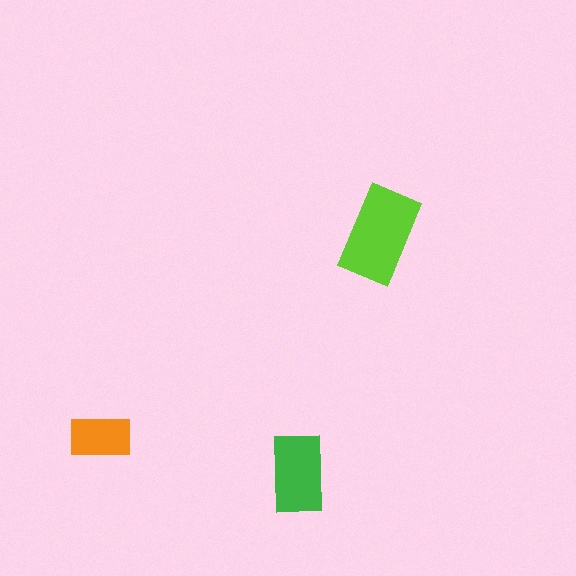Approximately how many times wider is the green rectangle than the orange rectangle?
About 1.5 times wider.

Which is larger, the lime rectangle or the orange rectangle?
The lime one.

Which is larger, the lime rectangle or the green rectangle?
The lime one.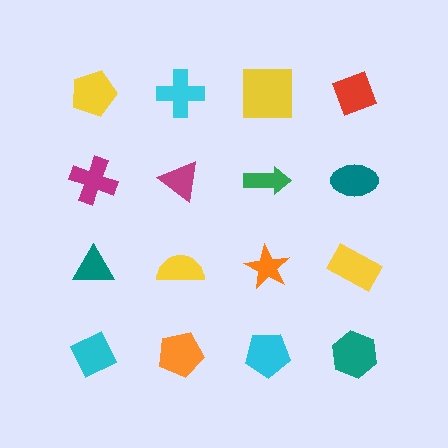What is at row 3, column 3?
An orange star.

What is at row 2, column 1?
A magenta cross.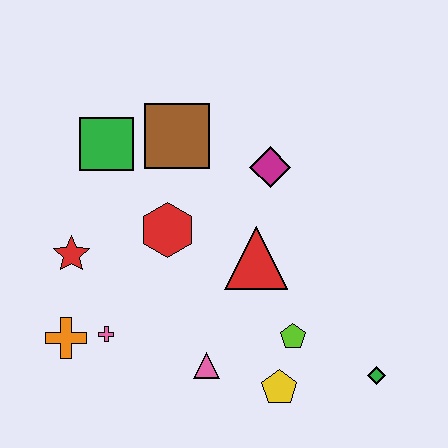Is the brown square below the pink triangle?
No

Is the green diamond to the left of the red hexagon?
No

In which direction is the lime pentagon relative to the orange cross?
The lime pentagon is to the right of the orange cross.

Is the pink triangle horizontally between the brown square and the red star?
No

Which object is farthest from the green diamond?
The green square is farthest from the green diamond.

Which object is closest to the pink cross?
The orange cross is closest to the pink cross.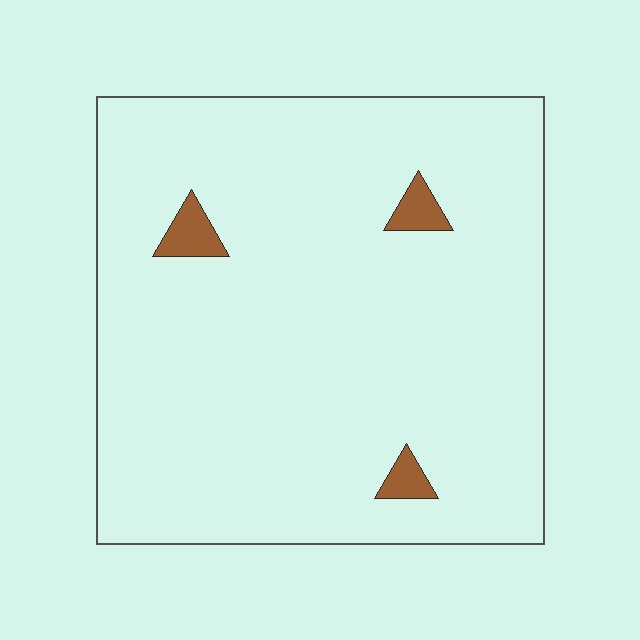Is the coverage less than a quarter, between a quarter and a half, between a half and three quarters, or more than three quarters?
Less than a quarter.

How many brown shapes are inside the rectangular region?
3.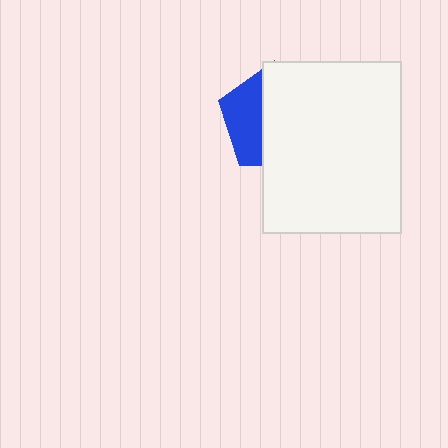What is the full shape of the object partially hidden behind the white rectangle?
The partially hidden object is a blue pentagon.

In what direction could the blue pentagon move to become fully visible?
The blue pentagon could move left. That would shift it out from behind the white rectangle entirely.